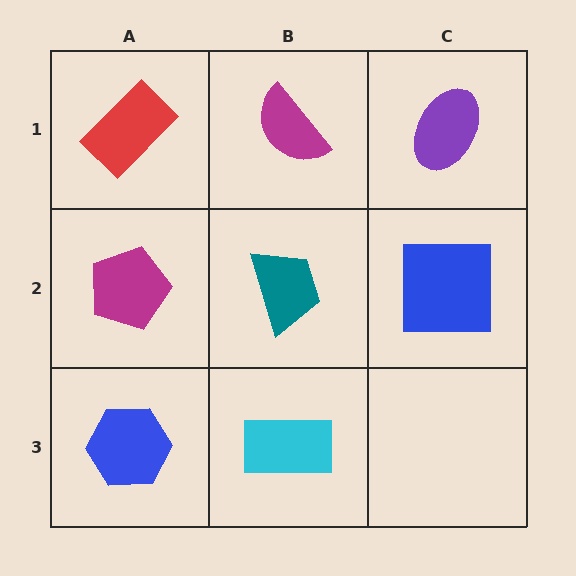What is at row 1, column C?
A purple ellipse.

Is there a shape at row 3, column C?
No, that cell is empty.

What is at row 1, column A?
A red rectangle.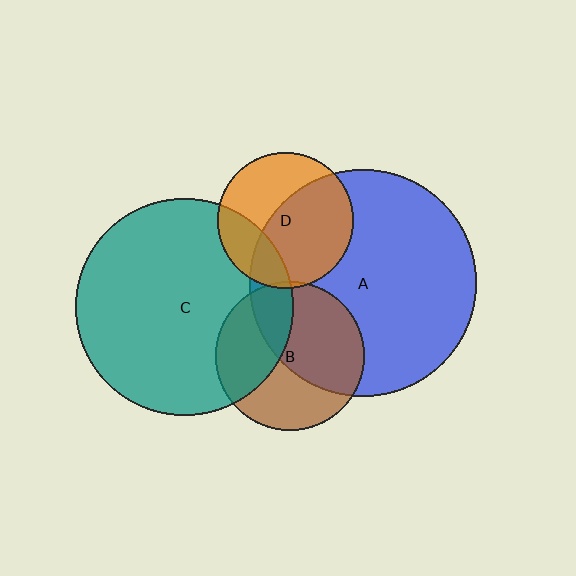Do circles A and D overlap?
Yes.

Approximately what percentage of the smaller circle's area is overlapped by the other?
Approximately 55%.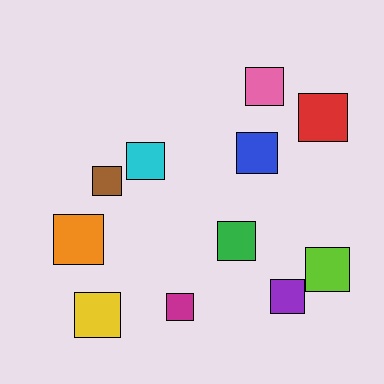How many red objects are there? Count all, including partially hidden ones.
There is 1 red object.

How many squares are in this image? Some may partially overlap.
There are 11 squares.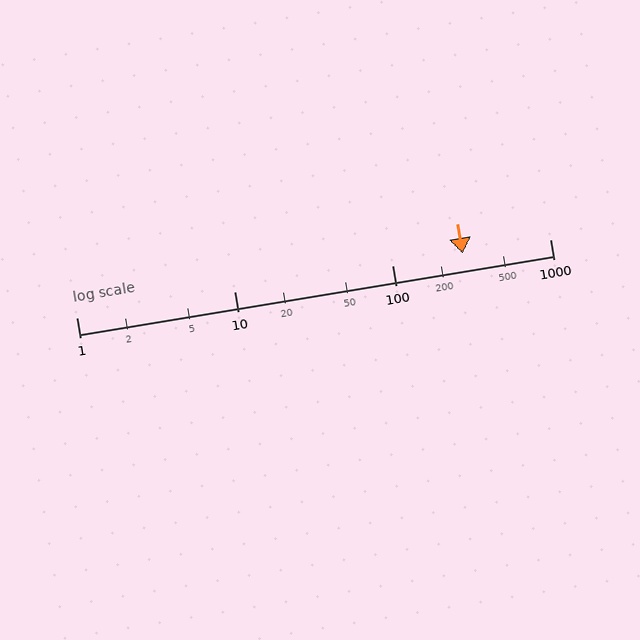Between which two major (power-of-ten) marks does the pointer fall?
The pointer is between 100 and 1000.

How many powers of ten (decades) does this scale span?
The scale spans 3 decades, from 1 to 1000.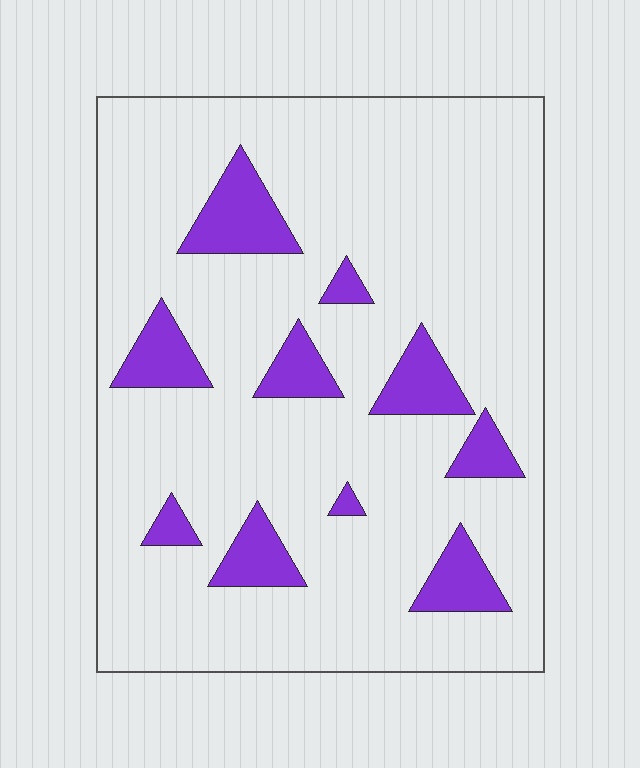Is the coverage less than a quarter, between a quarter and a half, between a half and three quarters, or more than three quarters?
Less than a quarter.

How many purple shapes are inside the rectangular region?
10.